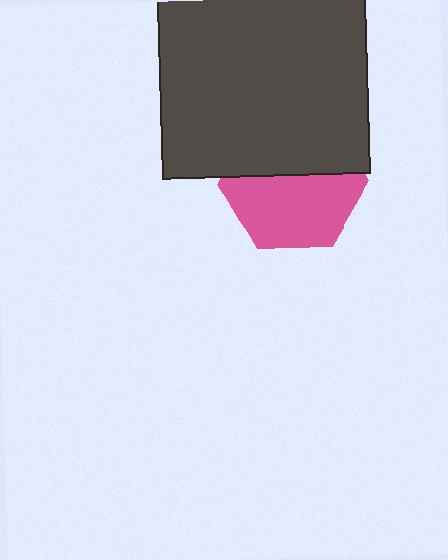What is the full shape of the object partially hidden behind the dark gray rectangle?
The partially hidden object is a pink hexagon.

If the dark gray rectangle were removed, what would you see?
You would see the complete pink hexagon.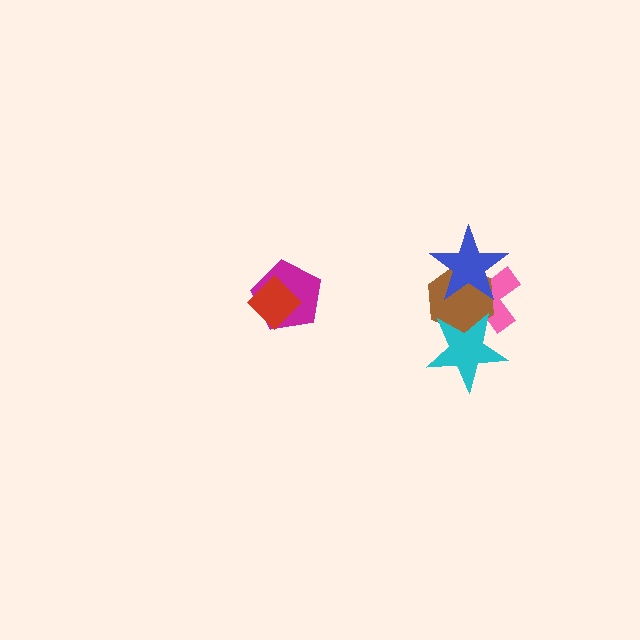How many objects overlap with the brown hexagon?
3 objects overlap with the brown hexagon.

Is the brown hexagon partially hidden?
Yes, it is partially covered by another shape.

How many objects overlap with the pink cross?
3 objects overlap with the pink cross.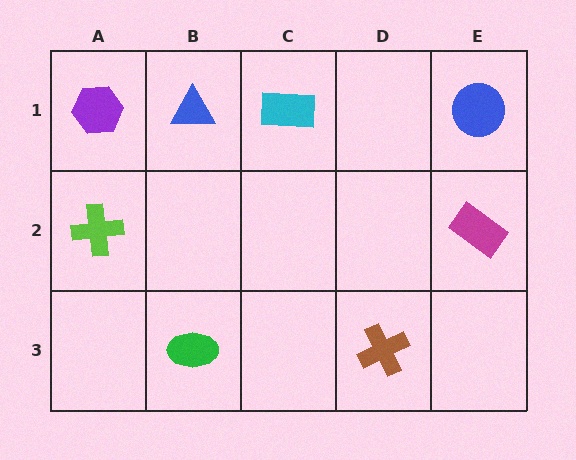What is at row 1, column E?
A blue circle.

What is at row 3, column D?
A brown cross.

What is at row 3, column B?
A green ellipse.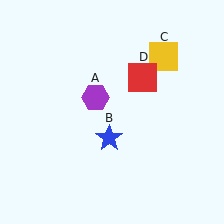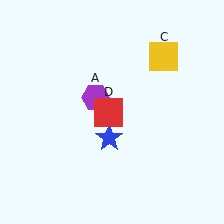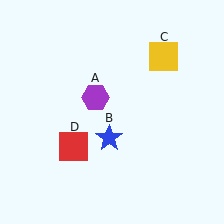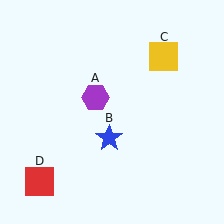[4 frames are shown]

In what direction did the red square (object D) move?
The red square (object D) moved down and to the left.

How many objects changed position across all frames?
1 object changed position: red square (object D).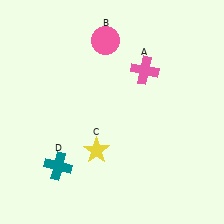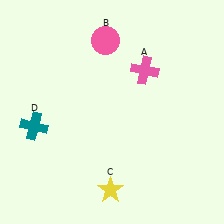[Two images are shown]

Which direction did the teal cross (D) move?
The teal cross (D) moved up.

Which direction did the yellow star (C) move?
The yellow star (C) moved down.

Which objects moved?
The objects that moved are: the yellow star (C), the teal cross (D).